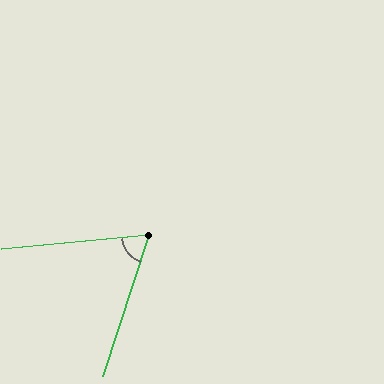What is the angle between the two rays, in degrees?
Approximately 66 degrees.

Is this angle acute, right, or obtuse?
It is acute.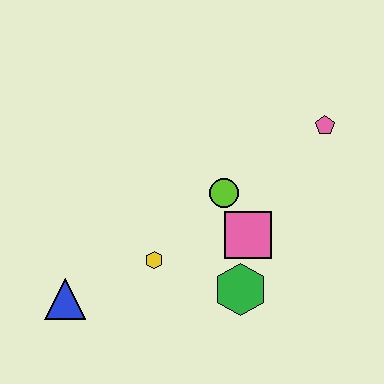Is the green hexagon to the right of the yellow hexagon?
Yes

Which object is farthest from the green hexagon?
The pink pentagon is farthest from the green hexagon.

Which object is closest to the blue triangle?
The yellow hexagon is closest to the blue triangle.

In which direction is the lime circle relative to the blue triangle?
The lime circle is to the right of the blue triangle.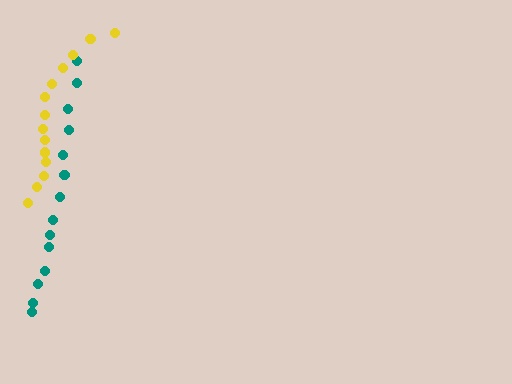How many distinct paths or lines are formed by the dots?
There are 2 distinct paths.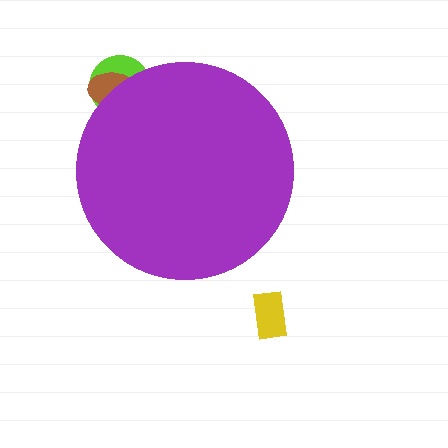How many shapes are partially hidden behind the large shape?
2 shapes are partially hidden.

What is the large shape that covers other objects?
A purple circle.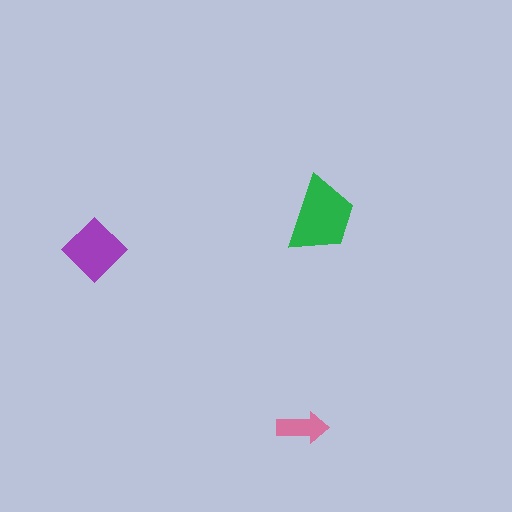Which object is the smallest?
The pink arrow.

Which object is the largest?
The green trapezoid.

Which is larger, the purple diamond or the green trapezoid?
The green trapezoid.